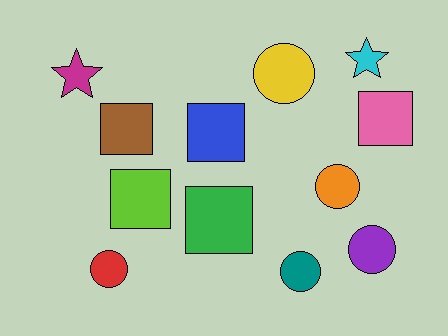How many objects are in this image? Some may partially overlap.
There are 12 objects.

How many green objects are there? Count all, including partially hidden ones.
There is 1 green object.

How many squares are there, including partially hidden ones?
There are 5 squares.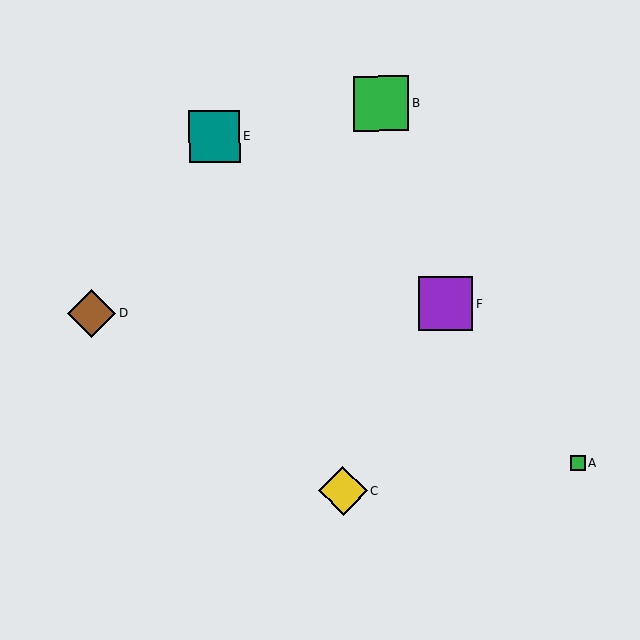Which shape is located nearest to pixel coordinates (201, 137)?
The teal square (labeled E) at (214, 136) is nearest to that location.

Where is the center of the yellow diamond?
The center of the yellow diamond is at (343, 491).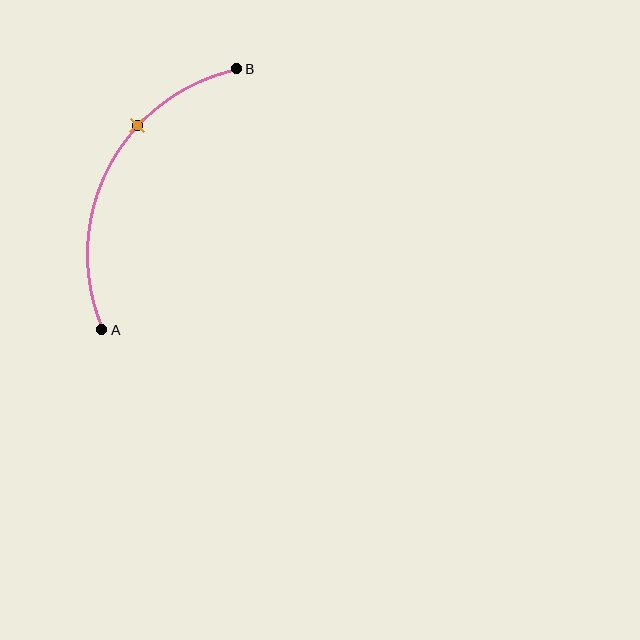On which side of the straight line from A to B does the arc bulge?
The arc bulges to the left of the straight line connecting A and B.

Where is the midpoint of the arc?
The arc midpoint is the point on the curve farthest from the straight line joining A and B. It sits to the left of that line.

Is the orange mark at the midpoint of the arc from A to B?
No. The orange mark lies on the arc but is closer to endpoint B. The arc midpoint would be at the point on the curve equidistant along the arc from both A and B.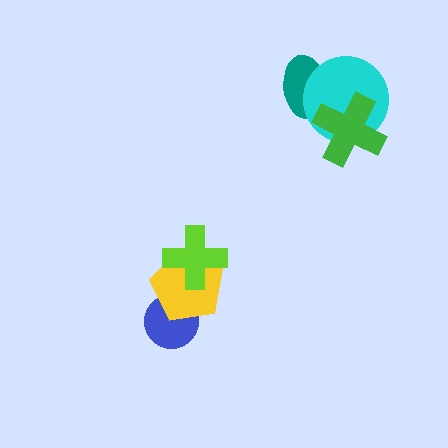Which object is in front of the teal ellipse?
The cyan circle is in front of the teal ellipse.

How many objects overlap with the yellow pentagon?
2 objects overlap with the yellow pentagon.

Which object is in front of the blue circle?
The yellow pentagon is in front of the blue circle.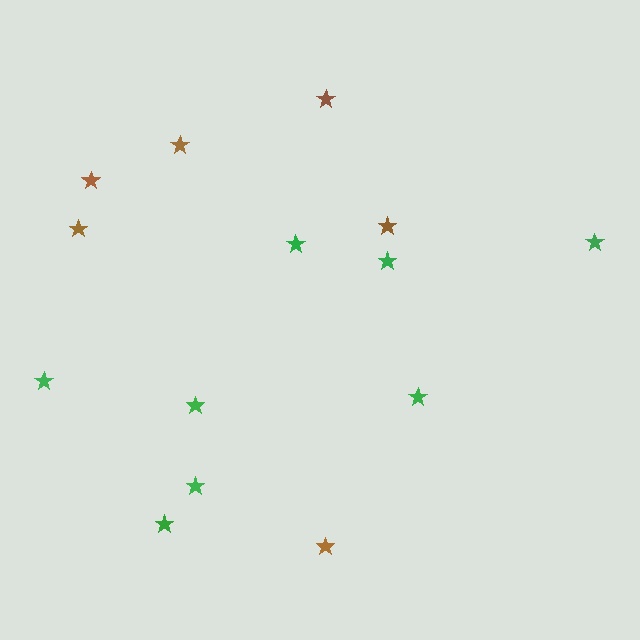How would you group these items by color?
There are 2 groups: one group of brown stars (6) and one group of green stars (8).